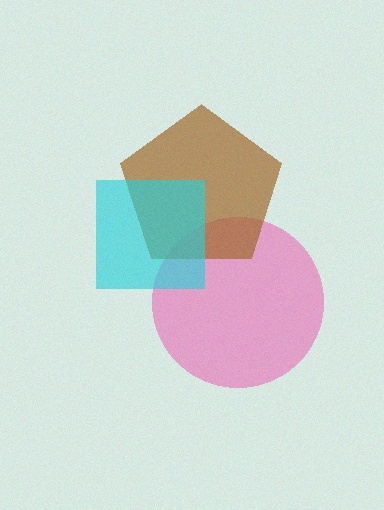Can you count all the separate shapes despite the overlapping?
Yes, there are 3 separate shapes.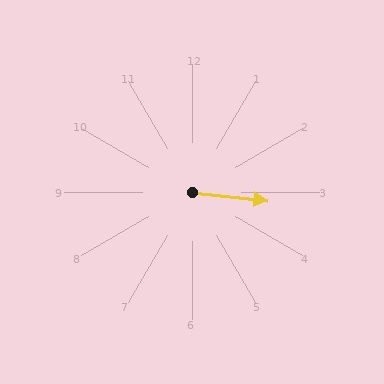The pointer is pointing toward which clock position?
Roughly 3 o'clock.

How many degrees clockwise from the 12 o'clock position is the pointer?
Approximately 96 degrees.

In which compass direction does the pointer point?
East.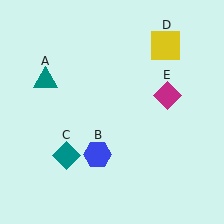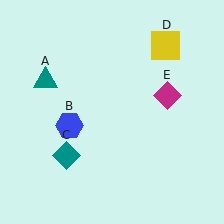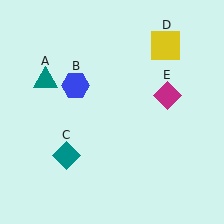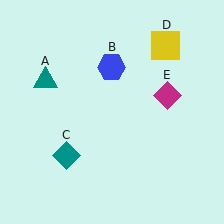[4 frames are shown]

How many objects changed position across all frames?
1 object changed position: blue hexagon (object B).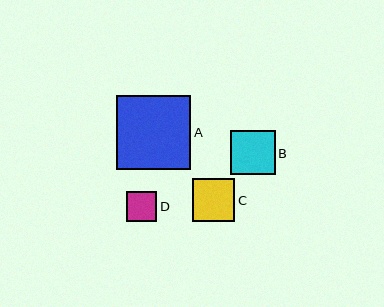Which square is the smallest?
Square D is the smallest with a size of approximately 30 pixels.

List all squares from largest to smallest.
From largest to smallest: A, B, C, D.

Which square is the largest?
Square A is the largest with a size of approximately 74 pixels.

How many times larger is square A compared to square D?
Square A is approximately 2.5 times the size of square D.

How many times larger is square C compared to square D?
Square C is approximately 1.4 times the size of square D.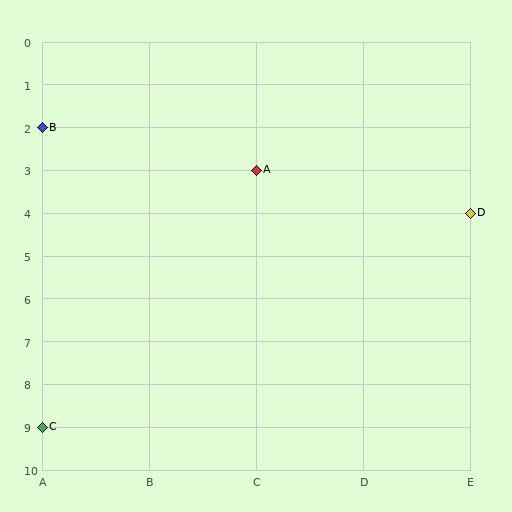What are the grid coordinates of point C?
Point C is at grid coordinates (A, 9).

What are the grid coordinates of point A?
Point A is at grid coordinates (C, 3).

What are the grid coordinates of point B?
Point B is at grid coordinates (A, 2).